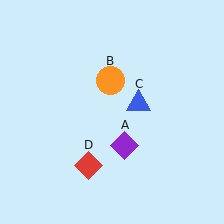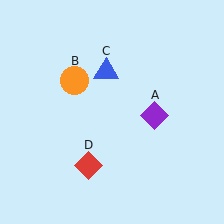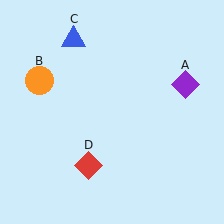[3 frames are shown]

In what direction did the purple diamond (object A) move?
The purple diamond (object A) moved up and to the right.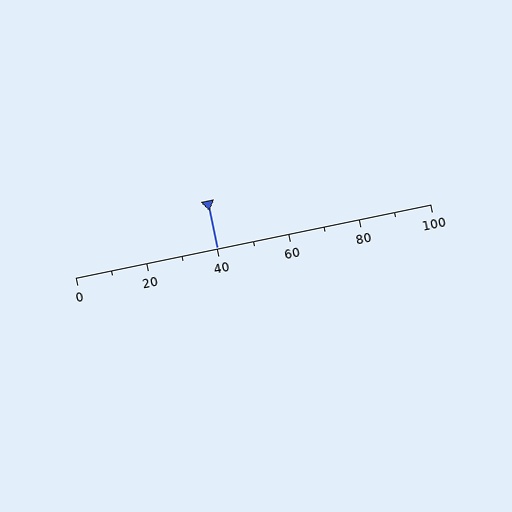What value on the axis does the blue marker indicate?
The marker indicates approximately 40.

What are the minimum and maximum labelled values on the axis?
The axis runs from 0 to 100.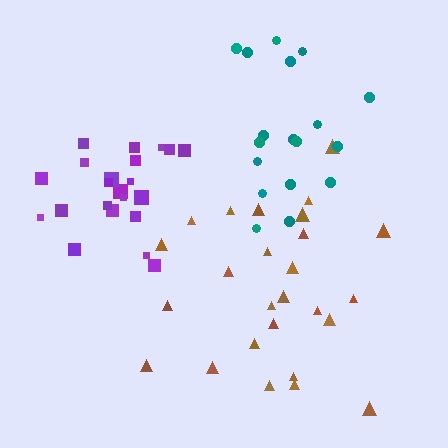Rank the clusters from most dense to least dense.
purple, brown, teal.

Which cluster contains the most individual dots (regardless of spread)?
Brown (26).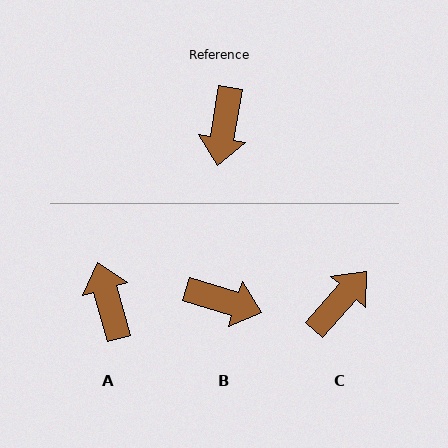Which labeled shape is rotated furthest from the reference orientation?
A, about 155 degrees away.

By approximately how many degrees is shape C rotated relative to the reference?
Approximately 148 degrees counter-clockwise.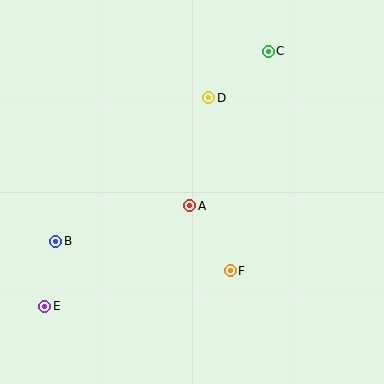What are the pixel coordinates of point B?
Point B is at (56, 241).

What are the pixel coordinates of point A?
Point A is at (190, 206).